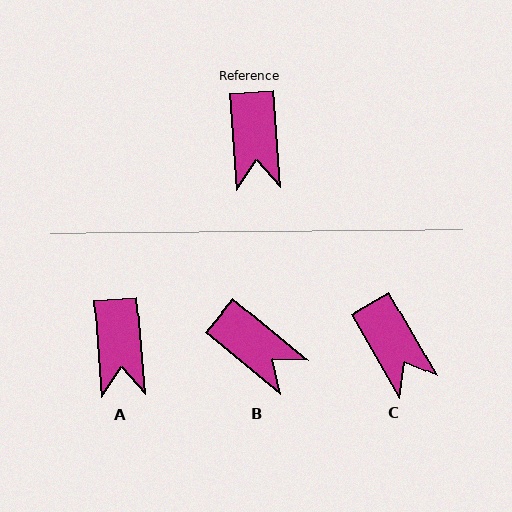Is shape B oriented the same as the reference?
No, it is off by about 46 degrees.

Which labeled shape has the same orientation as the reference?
A.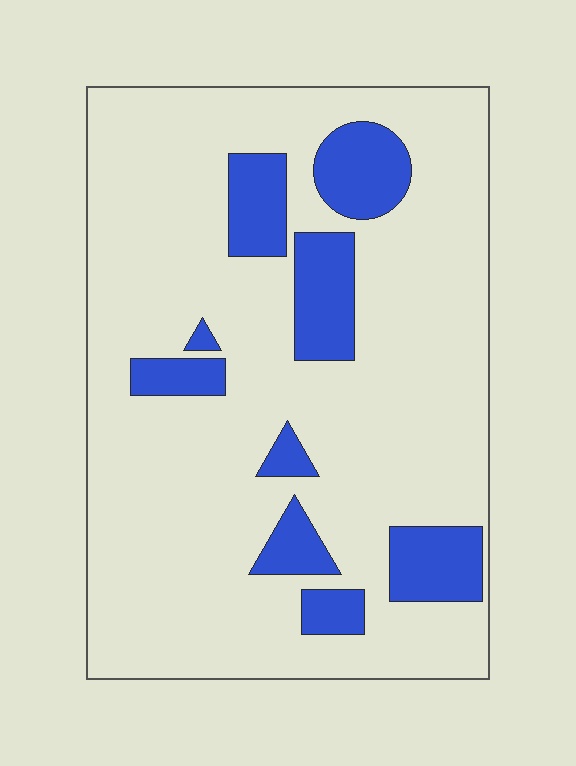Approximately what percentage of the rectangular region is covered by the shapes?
Approximately 15%.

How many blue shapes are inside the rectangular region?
9.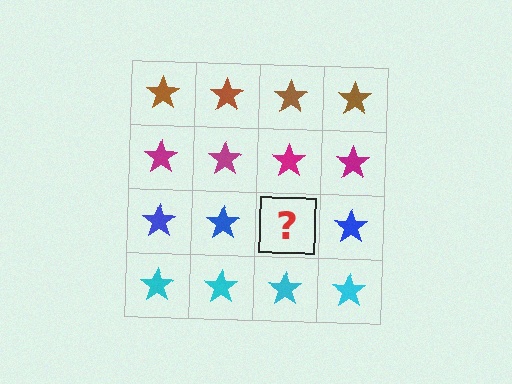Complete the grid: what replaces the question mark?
The question mark should be replaced with a blue star.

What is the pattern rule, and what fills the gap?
The rule is that each row has a consistent color. The gap should be filled with a blue star.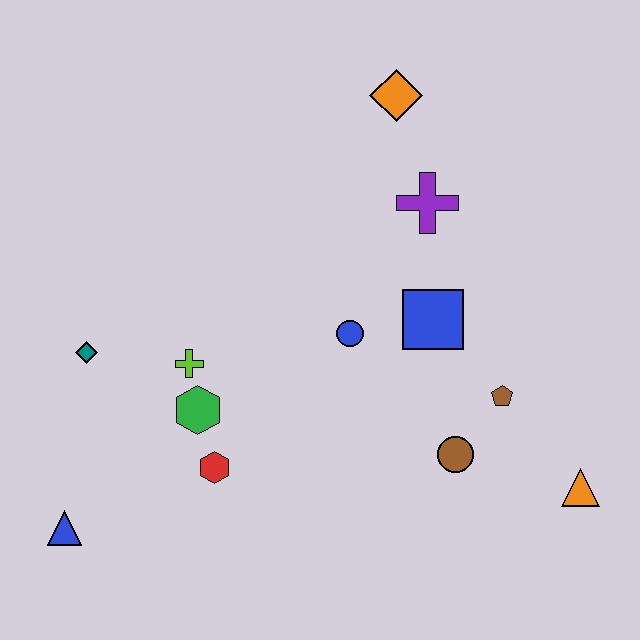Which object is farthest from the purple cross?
The blue triangle is farthest from the purple cross.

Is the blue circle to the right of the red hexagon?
Yes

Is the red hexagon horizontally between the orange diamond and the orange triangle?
No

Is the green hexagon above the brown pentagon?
No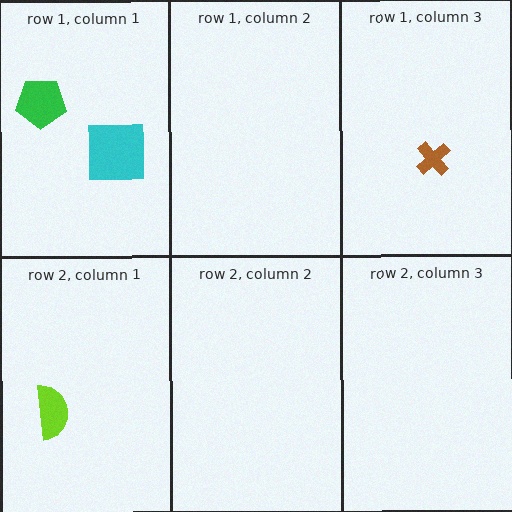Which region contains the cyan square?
The row 1, column 1 region.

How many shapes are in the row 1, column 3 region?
1.